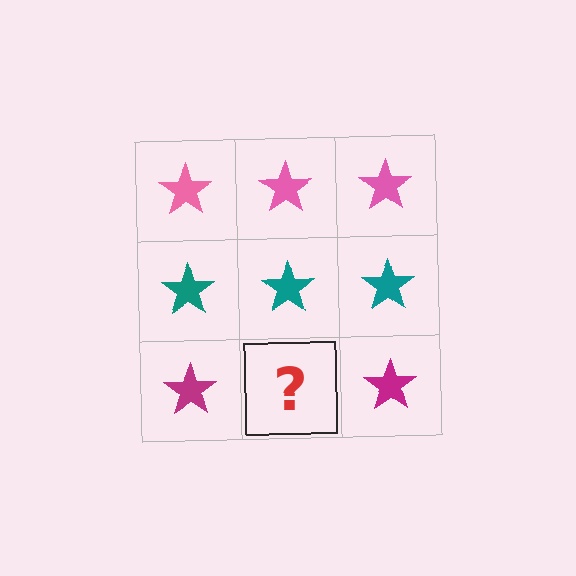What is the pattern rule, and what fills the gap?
The rule is that each row has a consistent color. The gap should be filled with a magenta star.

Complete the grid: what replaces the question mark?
The question mark should be replaced with a magenta star.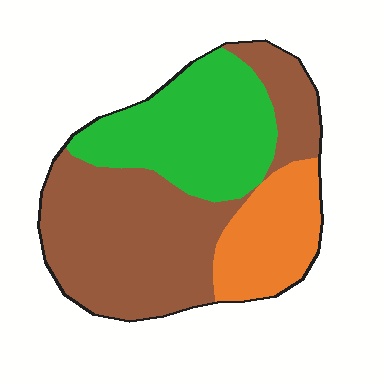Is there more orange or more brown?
Brown.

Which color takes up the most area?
Brown, at roughly 50%.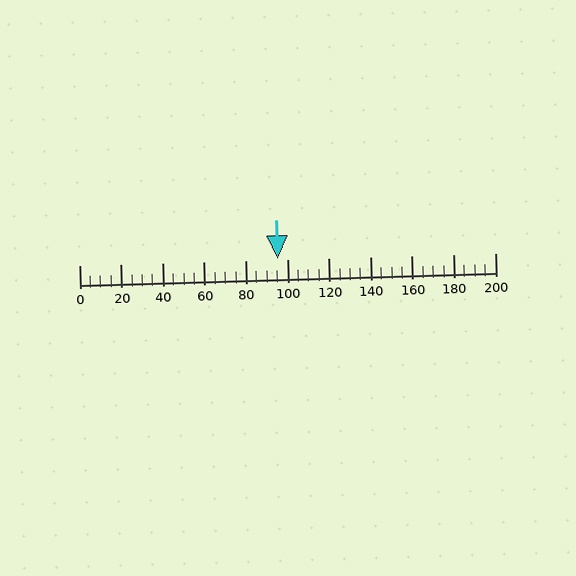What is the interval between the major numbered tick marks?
The major tick marks are spaced 20 units apart.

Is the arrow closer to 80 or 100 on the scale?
The arrow is closer to 100.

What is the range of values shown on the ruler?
The ruler shows values from 0 to 200.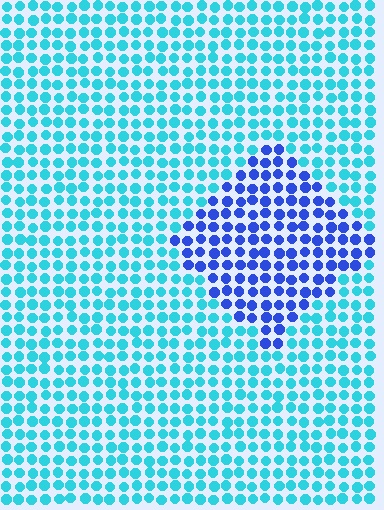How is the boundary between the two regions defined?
The boundary is defined purely by a slight shift in hue (about 46 degrees). Spacing, size, and orientation are identical on both sides.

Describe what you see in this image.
The image is filled with small cyan elements in a uniform arrangement. A diamond-shaped region is visible where the elements are tinted to a slightly different hue, forming a subtle color boundary.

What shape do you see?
I see a diamond.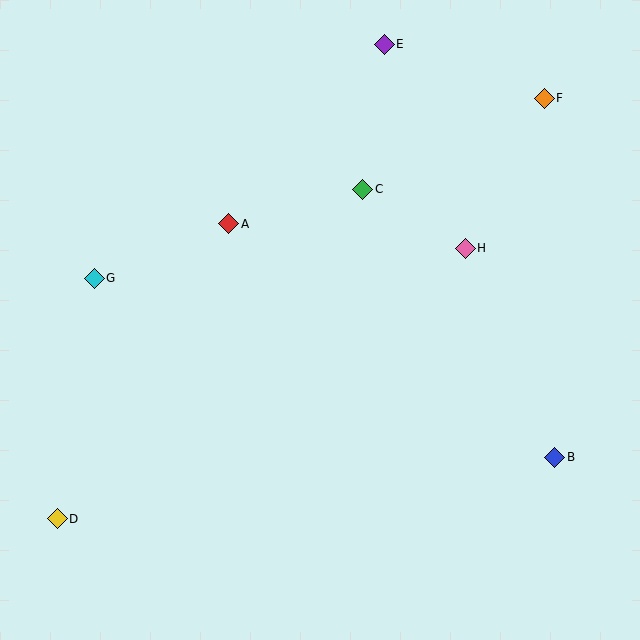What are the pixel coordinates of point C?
Point C is at (363, 189).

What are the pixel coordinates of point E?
Point E is at (384, 44).